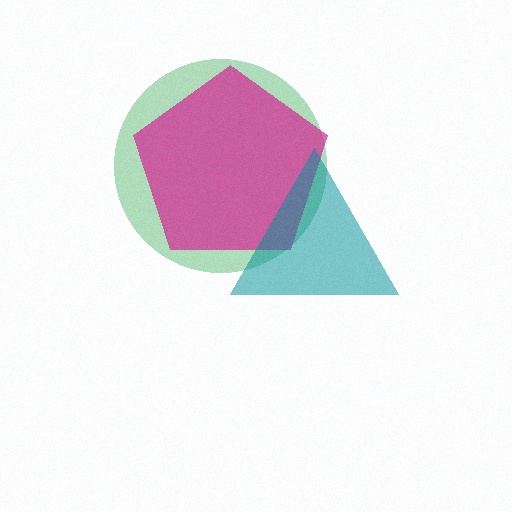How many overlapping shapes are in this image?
There are 3 overlapping shapes in the image.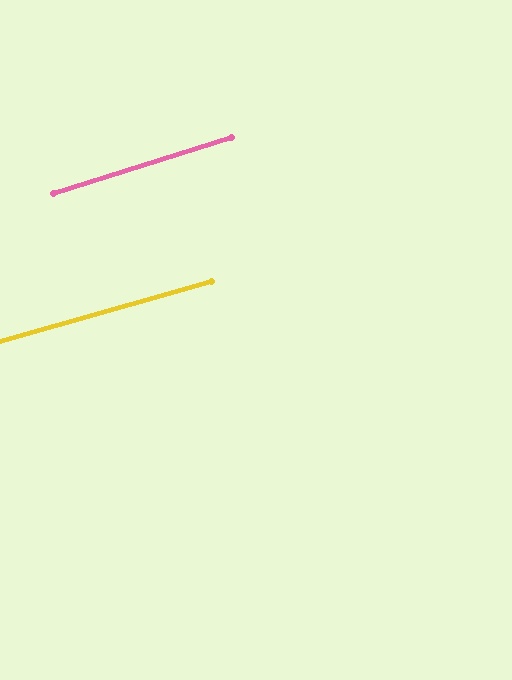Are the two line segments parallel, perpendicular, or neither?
Parallel — their directions differ by only 1.4°.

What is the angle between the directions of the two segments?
Approximately 1 degree.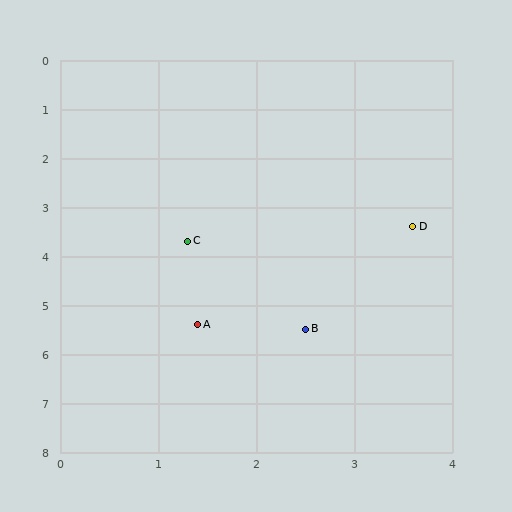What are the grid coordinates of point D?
Point D is at approximately (3.6, 3.4).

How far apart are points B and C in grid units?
Points B and C are about 2.2 grid units apart.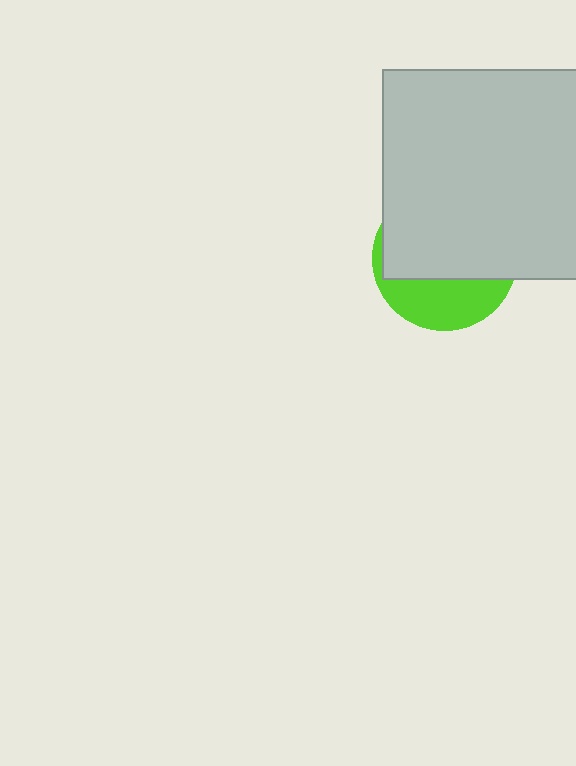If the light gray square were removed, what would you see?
You would see the complete lime circle.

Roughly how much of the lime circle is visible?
A small part of it is visible (roughly 34%).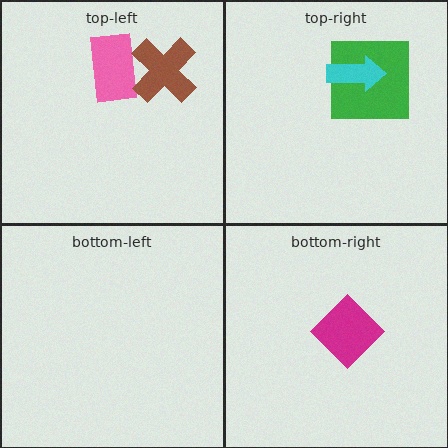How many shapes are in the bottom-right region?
1.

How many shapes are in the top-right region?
2.